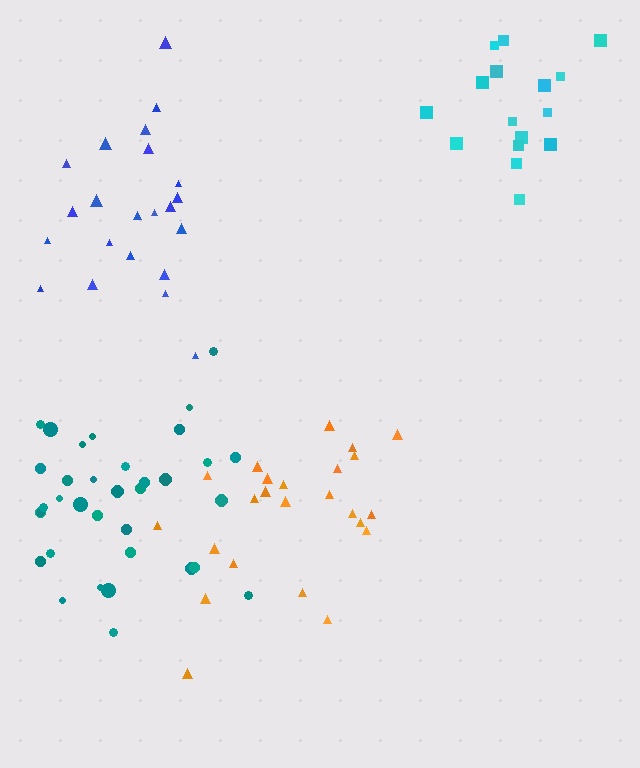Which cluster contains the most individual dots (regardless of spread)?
Teal (35).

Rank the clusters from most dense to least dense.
blue, cyan, teal, orange.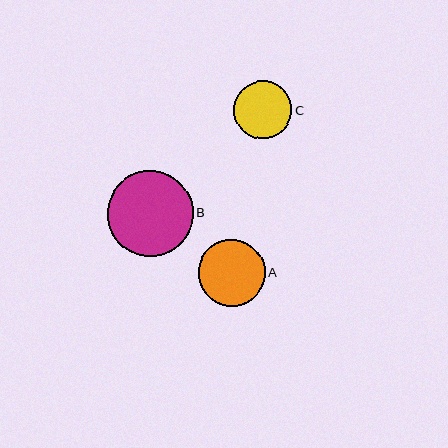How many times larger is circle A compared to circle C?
Circle A is approximately 1.1 times the size of circle C.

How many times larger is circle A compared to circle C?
Circle A is approximately 1.1 times the size of circle C.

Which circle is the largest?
Circle B is the largest with a size of approximately 86 pixels.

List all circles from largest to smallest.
From largest to smallest: B, A, C.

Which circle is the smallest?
Circle C is the smallest with a size of approximately 58 pixels.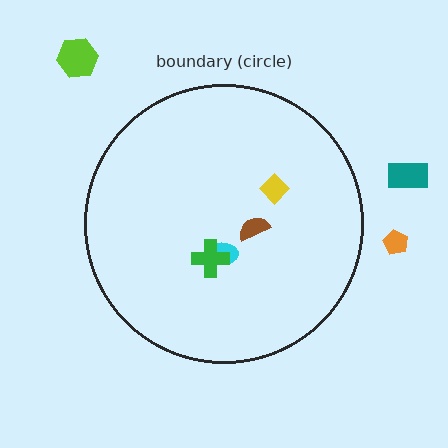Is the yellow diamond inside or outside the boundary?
Inside.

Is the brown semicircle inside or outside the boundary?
Inside.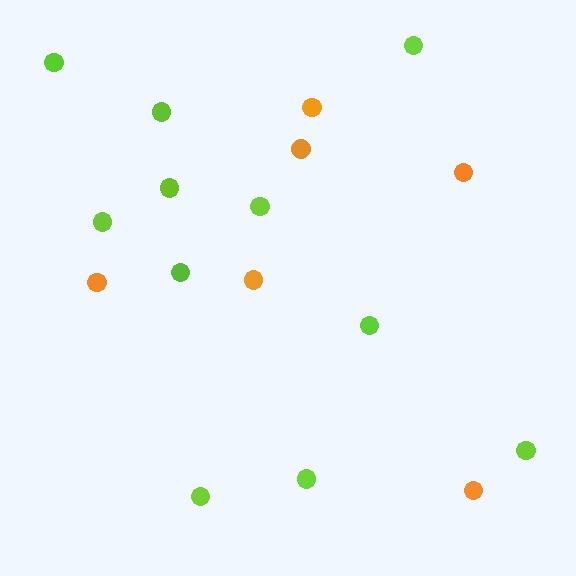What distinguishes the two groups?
There are 2 groups: one group of orange circles (6) and one group of lime circles (11).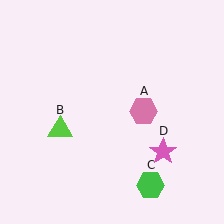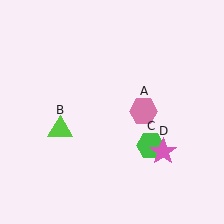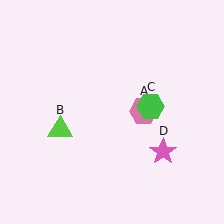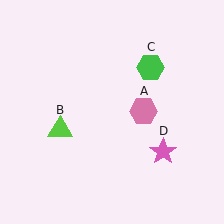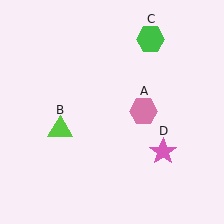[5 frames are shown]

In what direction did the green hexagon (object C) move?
The green hexagon (object C) moved up.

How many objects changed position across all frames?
1 object changed position: green hexagon (object C).